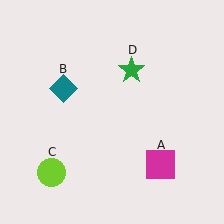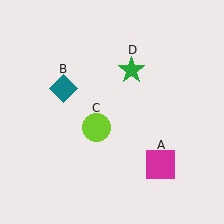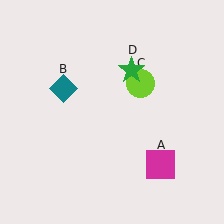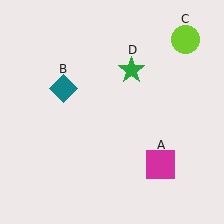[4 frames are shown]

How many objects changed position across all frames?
1 object changed position: lime circle (object C).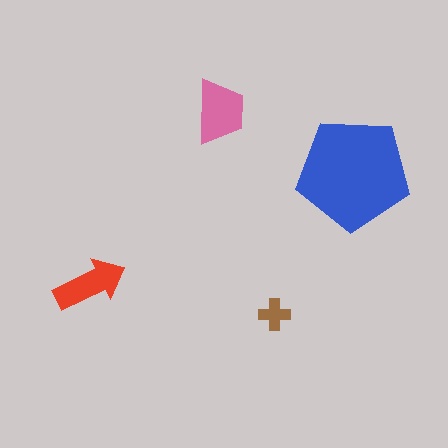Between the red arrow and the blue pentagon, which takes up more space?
The blue pentagon.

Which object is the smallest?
The brown cross.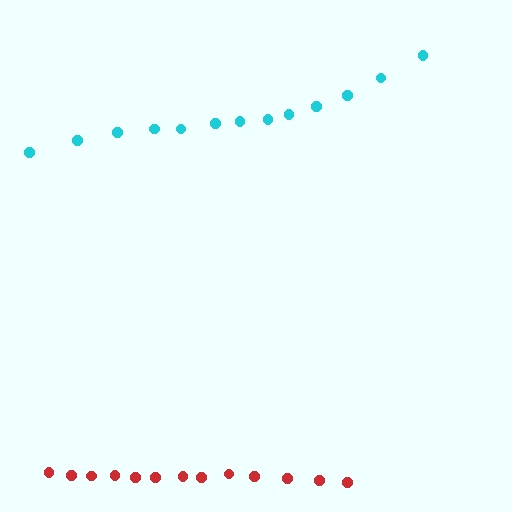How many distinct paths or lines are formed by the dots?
There are 2 distinct paths.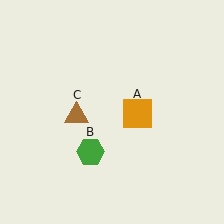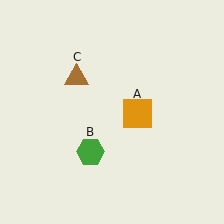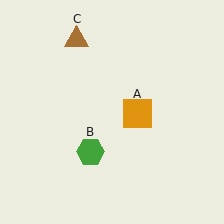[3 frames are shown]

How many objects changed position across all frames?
1 object changed position: brown triangle (object C).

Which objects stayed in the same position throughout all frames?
Orange square (object A) and green hexagon (object B) remained stationary.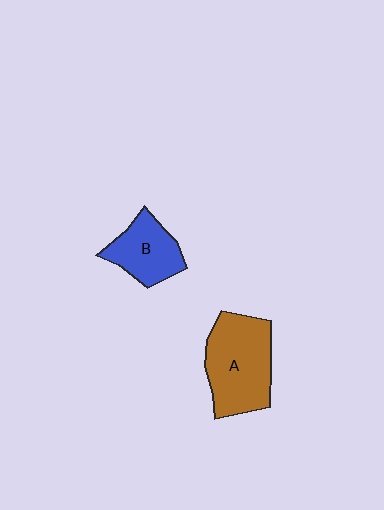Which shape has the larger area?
Shape A (brown).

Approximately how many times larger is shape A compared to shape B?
Approximately 1.6 times.